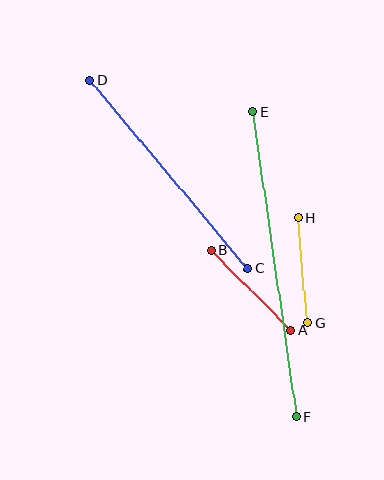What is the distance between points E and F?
The distance is approximately 308 pixels.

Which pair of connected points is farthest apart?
Points E and F are farthest apart.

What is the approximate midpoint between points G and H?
The midpoint is at approximately (303, 270) pixels.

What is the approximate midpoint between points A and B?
The midpoint is at approximately (251, 290) pixels.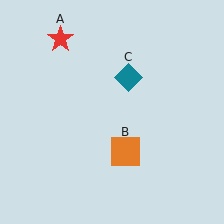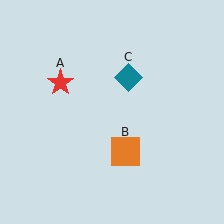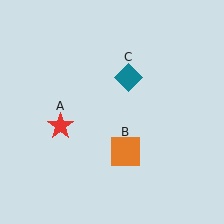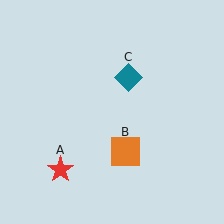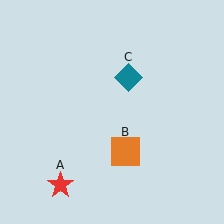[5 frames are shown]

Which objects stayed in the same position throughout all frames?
Orange square (object B) and teal diamond (object C) remained stationary.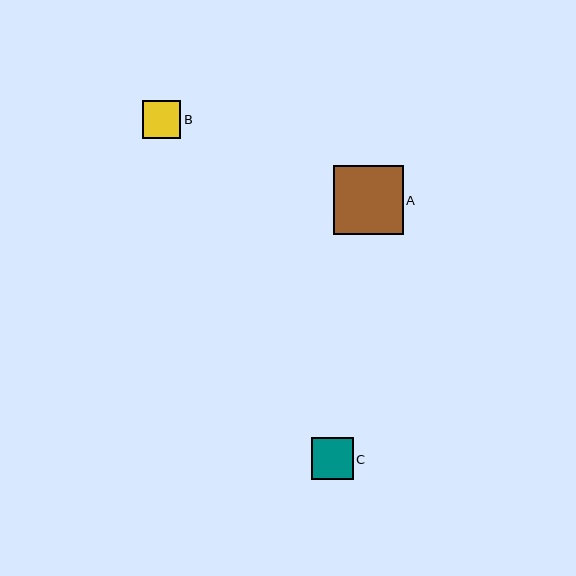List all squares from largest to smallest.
From largest to smallest: A, C, B.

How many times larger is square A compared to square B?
Square A is approximately 1.8 times the size of square B.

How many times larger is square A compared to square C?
Square A is approximately 1.6 times the size of square C.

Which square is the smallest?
Square B is the smallest with a size of approximately 38 pixels.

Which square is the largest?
Square A is the largest with a size of approximately 69 pixels.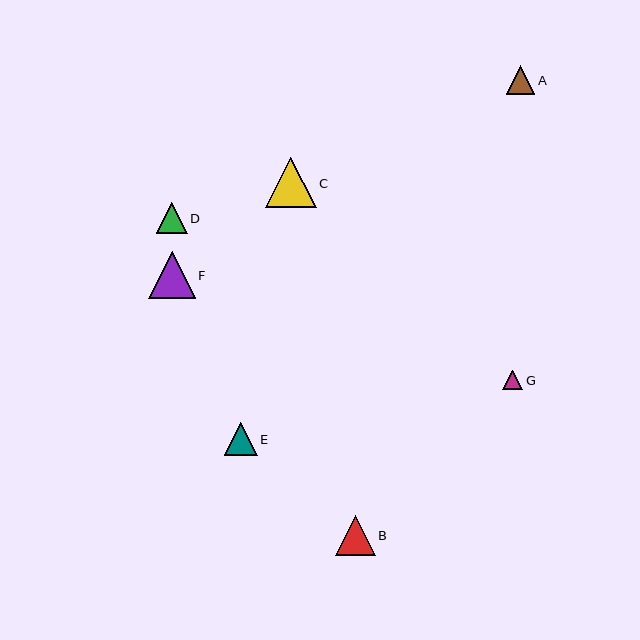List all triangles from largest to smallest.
From largest to smallest: C, F, B, E, D, A, G.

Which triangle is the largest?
Triangle C is the largest with a size of approximately 51 pixels.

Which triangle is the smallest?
Triangle G is the smallest with a size of approximately 20 pixels.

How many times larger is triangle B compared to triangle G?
Triangle B is approximately 2.0 times the size of triangle G.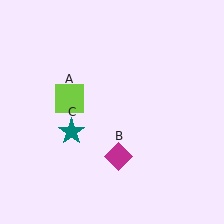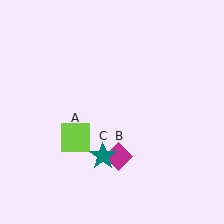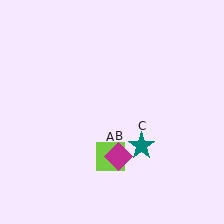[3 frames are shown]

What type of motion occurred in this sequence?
The lime square (object A), teal star (object C) rotated counterclockwise around the center of the scene.